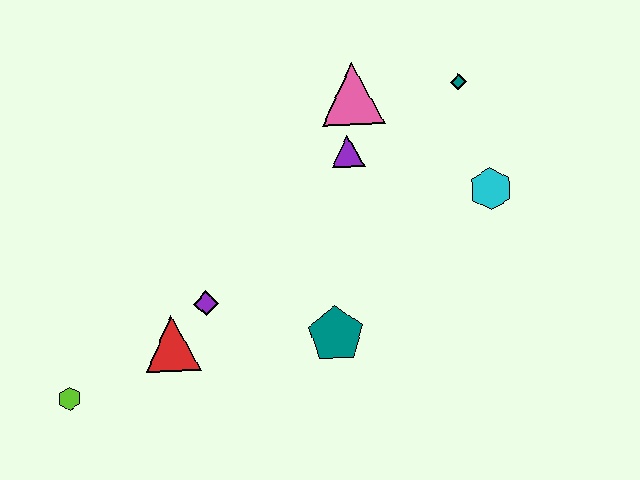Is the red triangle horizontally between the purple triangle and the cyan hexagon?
No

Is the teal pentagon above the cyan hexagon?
No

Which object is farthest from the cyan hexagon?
The lime hexagon is farthest from the cyan hexagon.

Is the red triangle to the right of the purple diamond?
No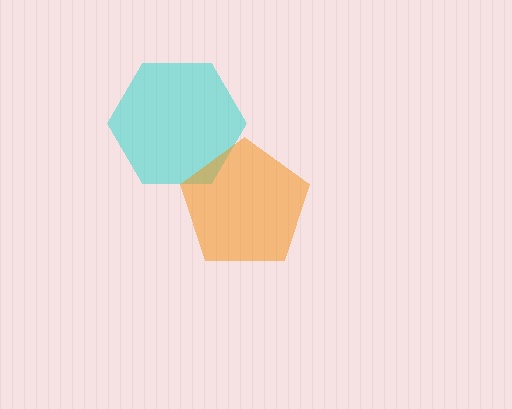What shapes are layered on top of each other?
The layered shapes are: a cyan hexagon, an orange pentagon.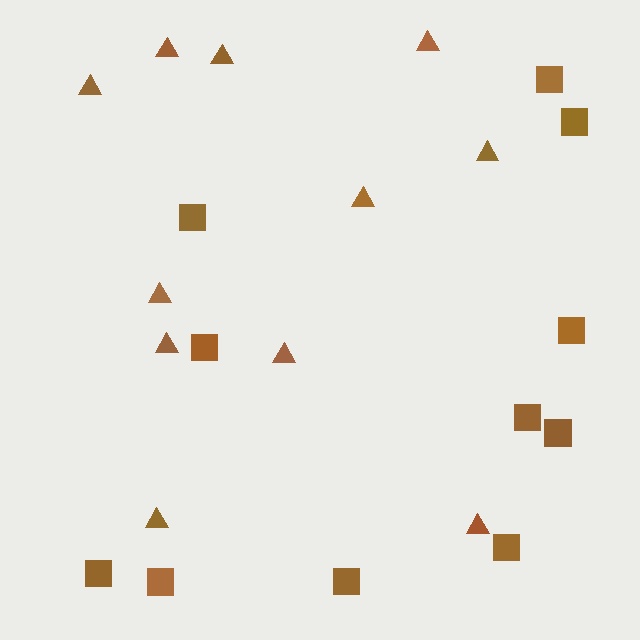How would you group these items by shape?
There are 2 groups: one group of triangles (11) and one group of squares (11).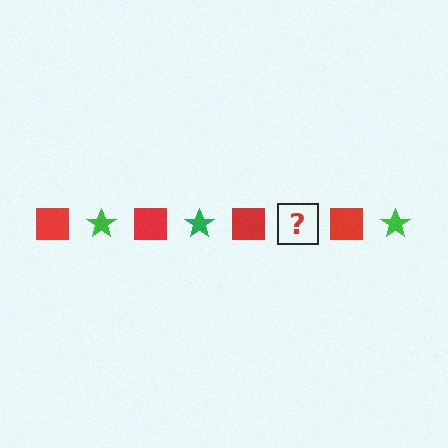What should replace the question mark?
The question mark should be replaced with a green star.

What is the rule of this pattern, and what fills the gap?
The rule is that the pattern alternates between red square and green star. The gap should be filled with a green star.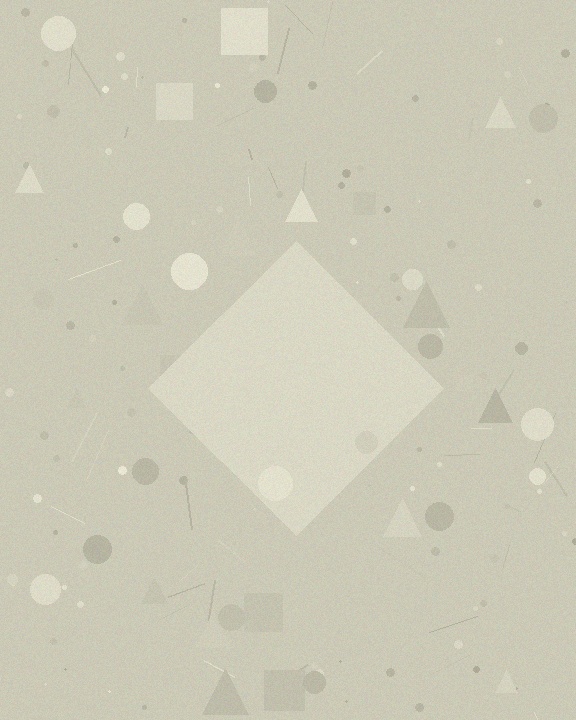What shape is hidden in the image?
A diamond is hidden in the image.